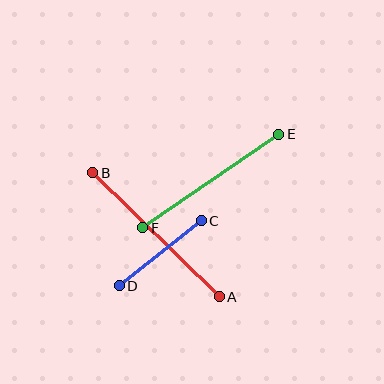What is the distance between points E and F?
The distance is approximately 165 pixels.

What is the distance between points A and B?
The distance is approximately 177 pixels.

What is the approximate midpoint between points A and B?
The midpoint is at approximately (156, 235) pixels.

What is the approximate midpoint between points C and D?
The midpoint is at approximately (160, 253) pixels.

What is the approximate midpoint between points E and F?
The midpoint is at approximately (211, 181) pixels.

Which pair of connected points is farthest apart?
Points A and B are farthest apart.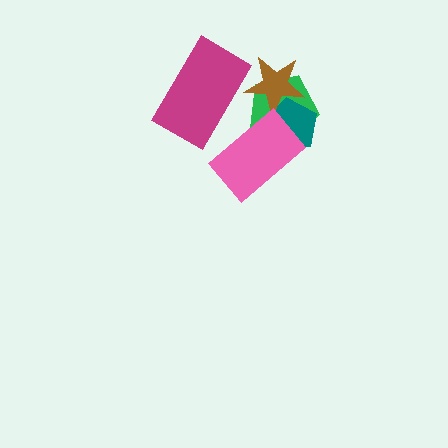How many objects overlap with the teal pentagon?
3 objects overlap with the teal pentagon.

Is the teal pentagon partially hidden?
Yes, it is partially covered by another shape.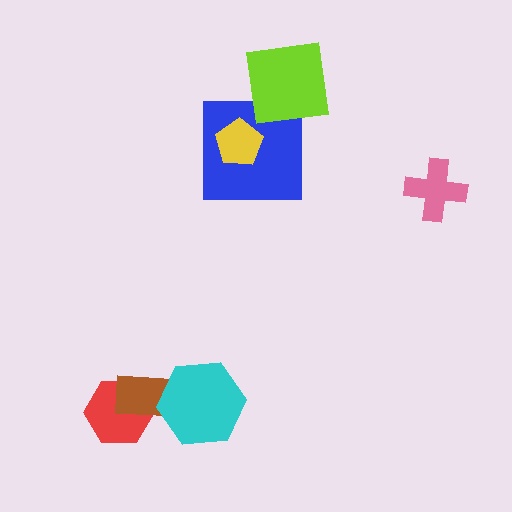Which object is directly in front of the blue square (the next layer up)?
The yellow pentagon is directly in front of the blue square.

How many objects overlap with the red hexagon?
1 object overlaps with the red hexagon.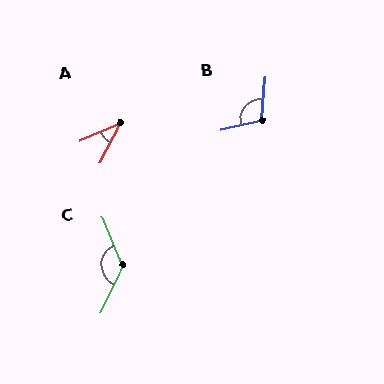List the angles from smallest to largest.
A (39°), B (107°), C (132°).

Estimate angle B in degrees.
Approximately 107 degrees.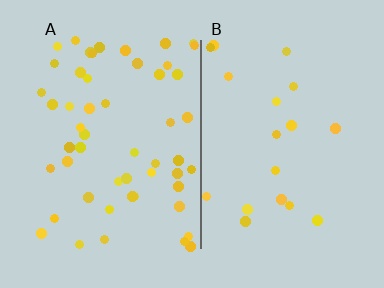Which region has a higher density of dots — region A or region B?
A (the left).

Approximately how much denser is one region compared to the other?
Approximately 2.8× — region A over region B.